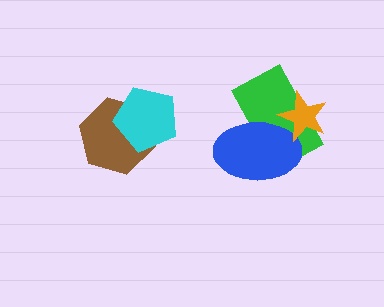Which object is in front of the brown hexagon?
The cyan pentagon is in front of the brown hexagon.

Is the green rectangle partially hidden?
Yes, it is partially covered by another shape.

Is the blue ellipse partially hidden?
Yes, it is partially covered by another shape.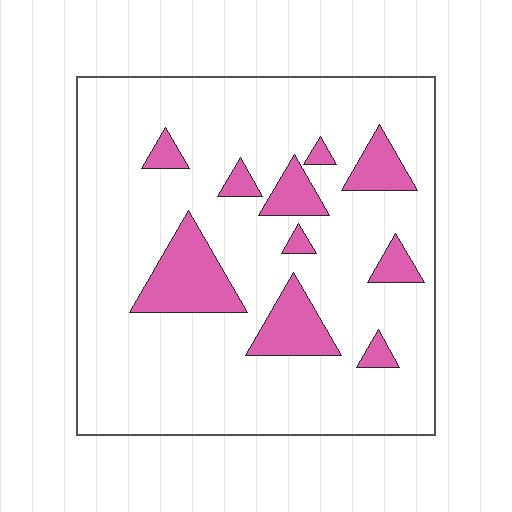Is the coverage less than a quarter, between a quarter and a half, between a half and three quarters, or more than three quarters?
Less than a quarter.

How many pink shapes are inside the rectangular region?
10.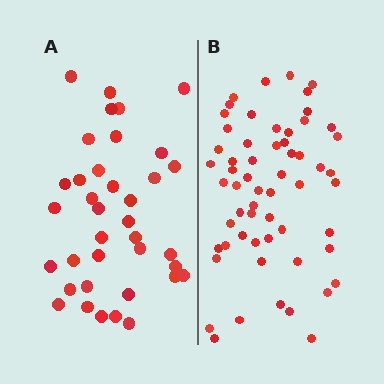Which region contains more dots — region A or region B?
Region B (the right region) has more dots.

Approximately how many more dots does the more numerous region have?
Region B has approximately 20 more dots than region A.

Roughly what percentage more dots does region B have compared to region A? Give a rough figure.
About 60% more.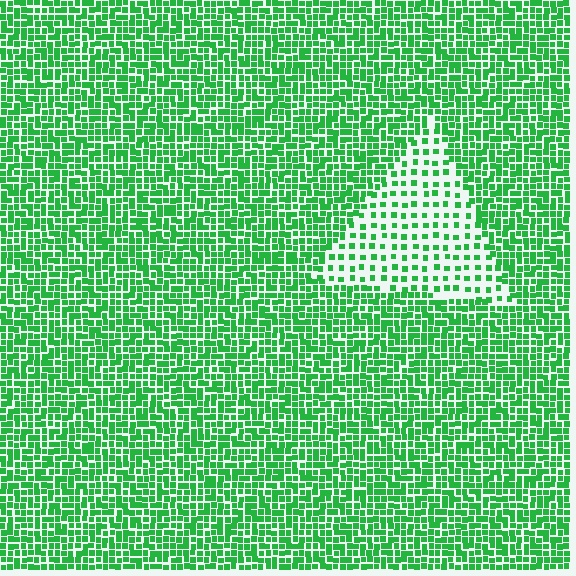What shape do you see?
I see a triangle.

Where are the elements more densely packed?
The elements are more densely packed outside the triangle boundary.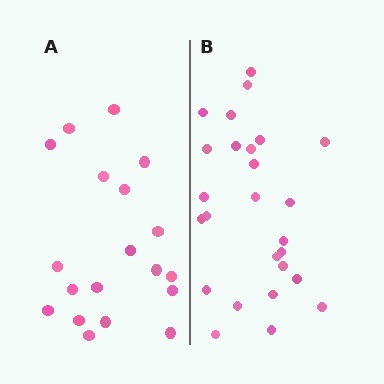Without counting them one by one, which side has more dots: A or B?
Region B (the right region) has more dots.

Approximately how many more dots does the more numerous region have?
Region B has roughly 8 or so more dots than region A.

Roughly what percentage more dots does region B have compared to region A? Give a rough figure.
About 35% more.